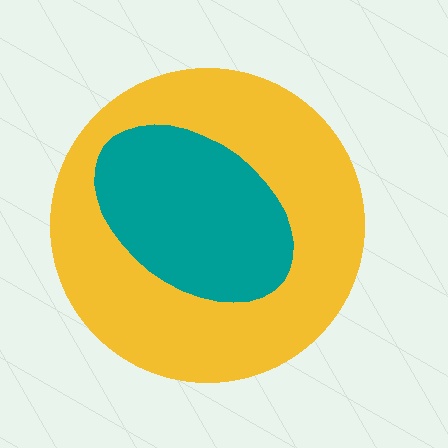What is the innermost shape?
The teal ellipse.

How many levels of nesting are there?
2.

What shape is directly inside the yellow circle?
The teal ellipse.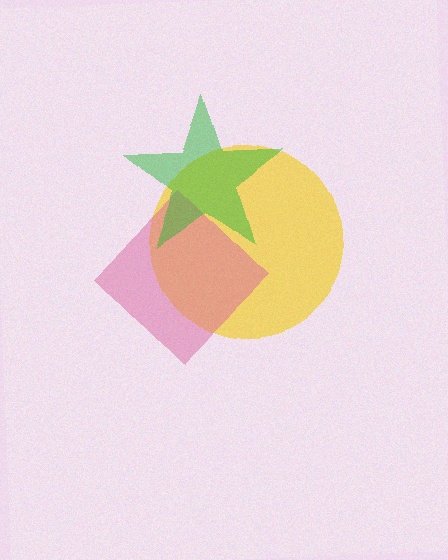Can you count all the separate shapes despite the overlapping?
Yes, there are 3 separate shapes.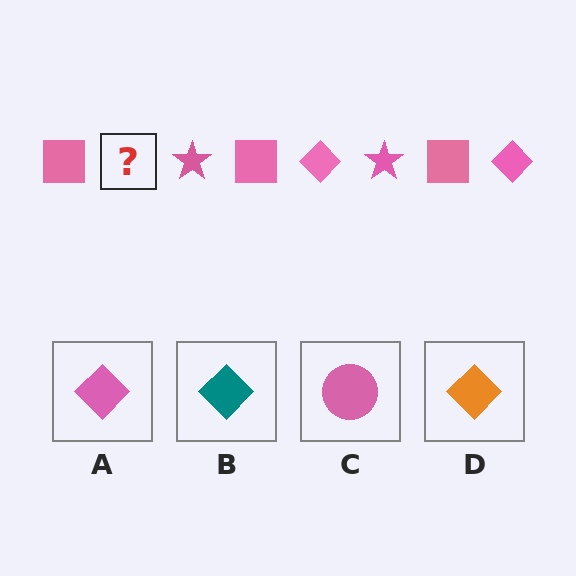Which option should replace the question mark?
Option A.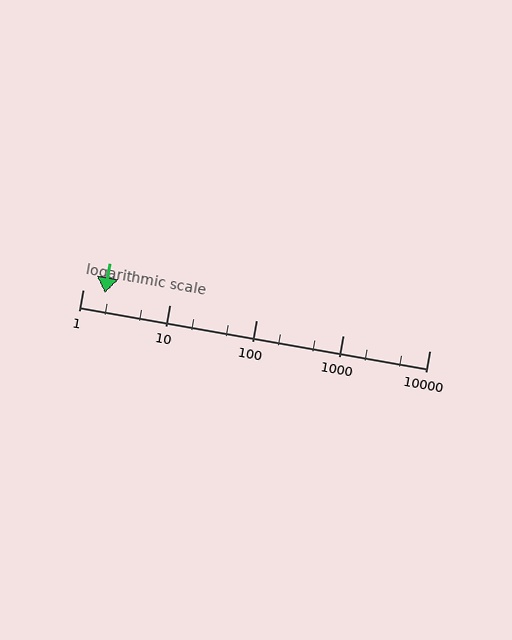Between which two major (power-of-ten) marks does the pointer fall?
The pointer is between 1 and 10.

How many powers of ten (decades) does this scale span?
The scale spans 4 decades, from 1 to 10000.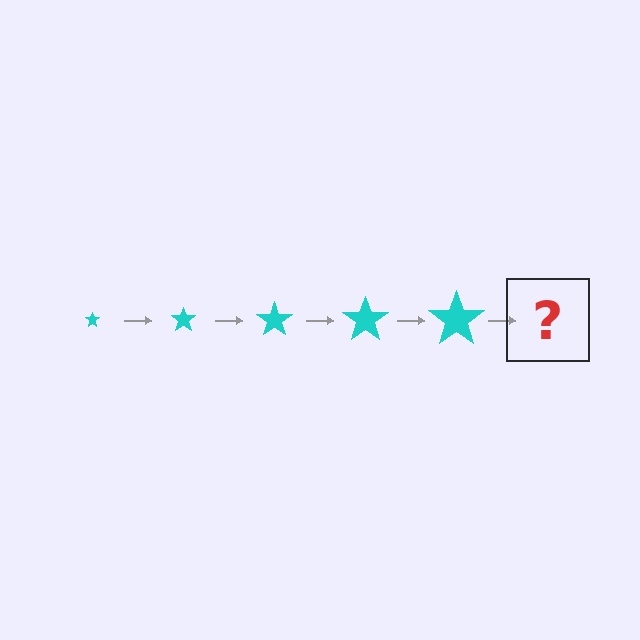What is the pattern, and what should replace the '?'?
The pattern is that the star gets progressively larger each step. The '?' should be a cyan star, larger than the previous one.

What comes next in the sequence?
The next element should be a cyan star, larger than the previous one.